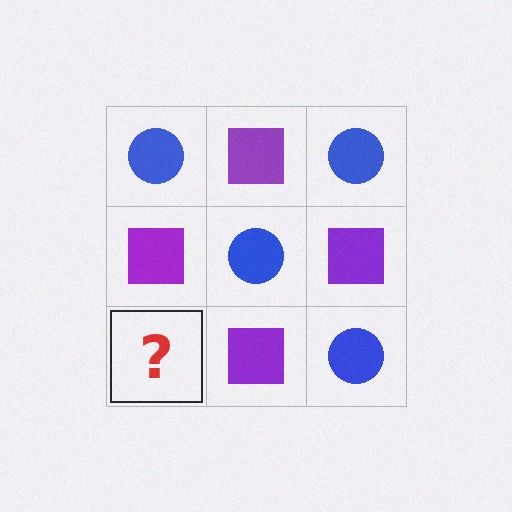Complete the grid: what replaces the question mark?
The question mark should be replaced with a blue circle.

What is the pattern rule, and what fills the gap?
The rule is that it alternates blue circle and purple square in a checkerboard pattern. The gap should be filled with a blue circle.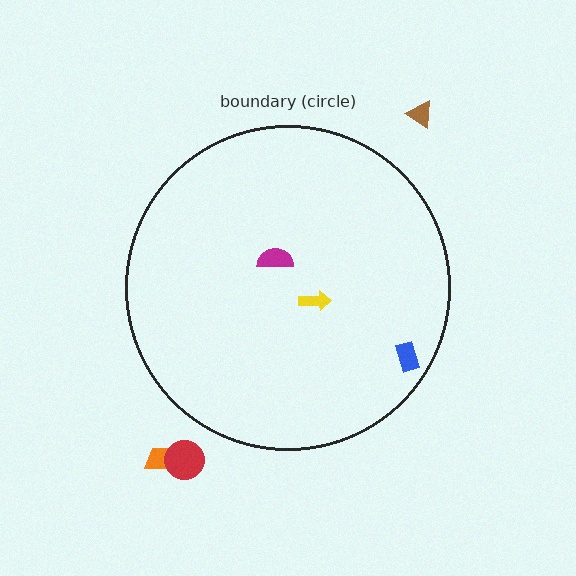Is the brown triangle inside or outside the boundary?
Outside.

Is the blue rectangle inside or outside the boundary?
Inside.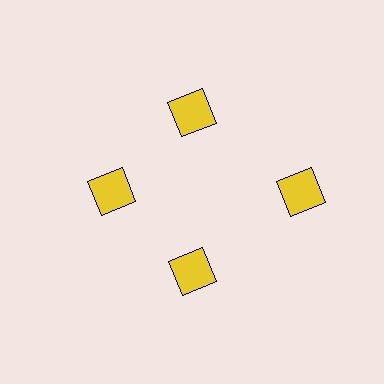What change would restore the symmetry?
The symmetry would be restored by moving it inward, back onto the ring so that all 4 squares sit at equal angles and equal distance from the center.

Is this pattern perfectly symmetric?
No. The 4 yellow squares are arranged in a ring, but one element near the 3 o'clock position is pushed outward from the center, breaking the 4-fold rotational symmetry.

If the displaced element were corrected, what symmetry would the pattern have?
It would have 4-fold rotational symmetry — the pattern would map onto itself every 90 degrees.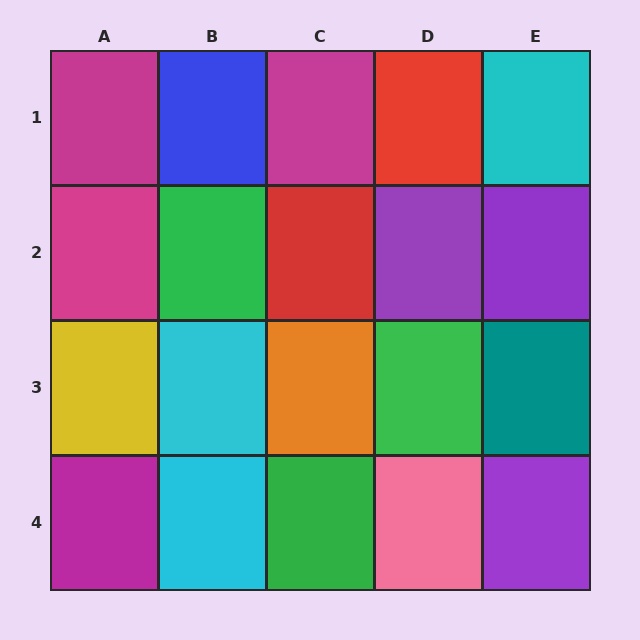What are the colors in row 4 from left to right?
Magenta, cyan, green, pink, purple.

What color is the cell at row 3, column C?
Orange.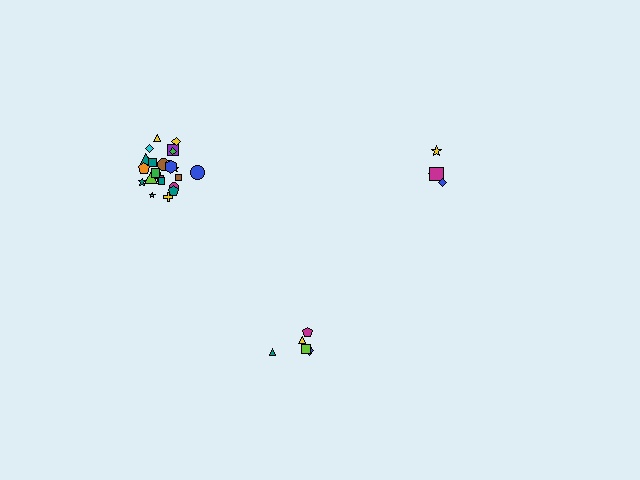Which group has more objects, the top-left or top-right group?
The top-left group.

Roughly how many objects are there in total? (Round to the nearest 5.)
Roughly 35 objects in total.